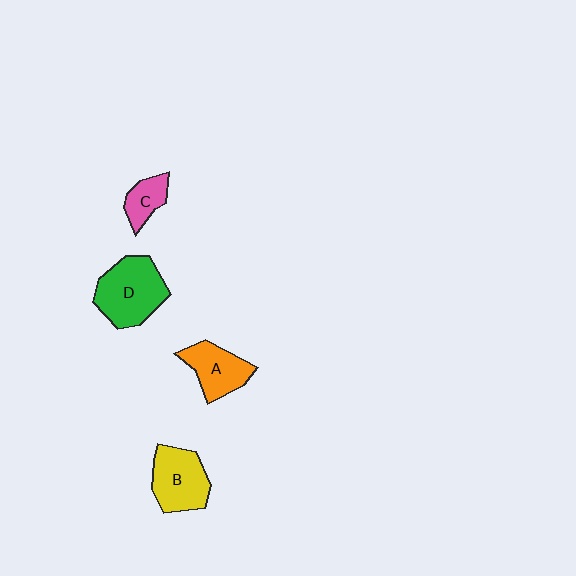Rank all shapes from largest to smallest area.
From largest to smallest: D (green), B (yellow), A (orange), C (pink).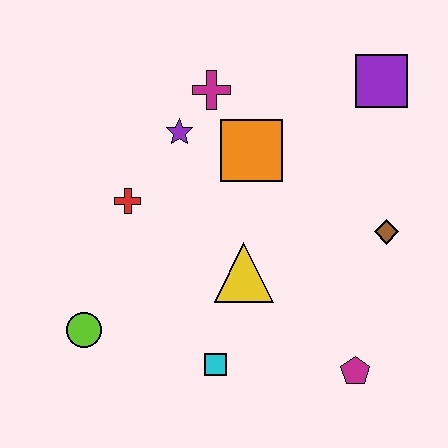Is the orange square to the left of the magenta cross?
No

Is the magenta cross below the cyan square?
No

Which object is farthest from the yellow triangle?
The purple square is farthest from the yellow triangle.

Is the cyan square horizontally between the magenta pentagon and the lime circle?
Yes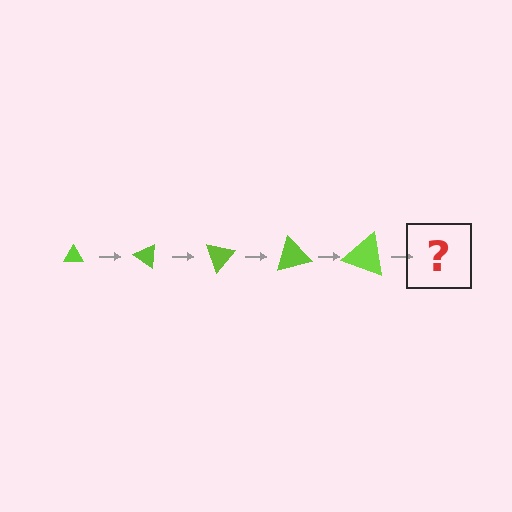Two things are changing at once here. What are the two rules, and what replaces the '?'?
The two rules are that the triangle grows larger each step and it rotates 35 degrees each step. The '?' should be a triangle, larger than the previous one and rotated 175 degrees from the start.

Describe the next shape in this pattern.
It should be a triangle, larger than the previous one and rotated 175 degrees from the start.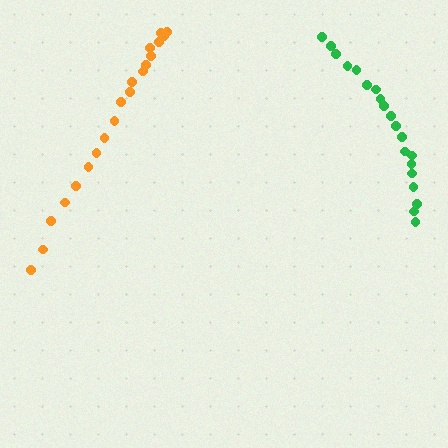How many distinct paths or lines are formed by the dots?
There are 2 distinct paths.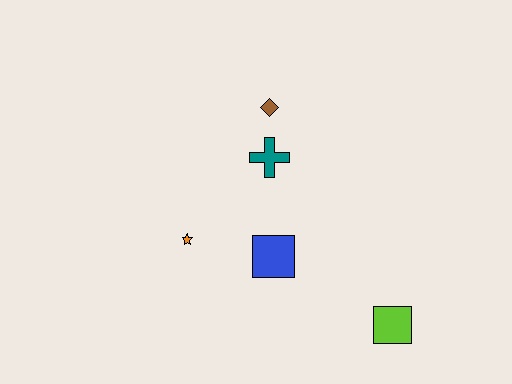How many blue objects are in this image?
There is 1 blue object.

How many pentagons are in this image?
There are no pentagons.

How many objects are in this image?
There are 5 objects.